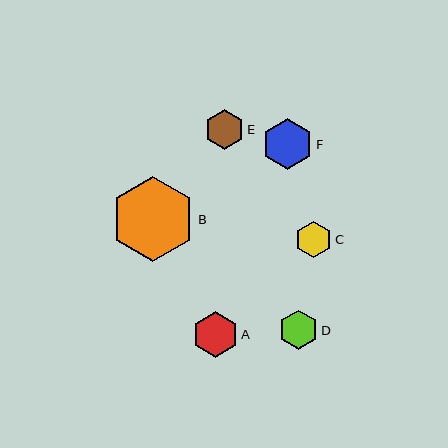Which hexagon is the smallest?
Hexagon C is the smallest with a size of approximately 37 pixels.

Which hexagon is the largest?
Hexagon B is the largest with a size of approximately 85 pixels.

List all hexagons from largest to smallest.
From largest to smallest: B, F, A, E, D, C.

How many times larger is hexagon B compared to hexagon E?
Hexagon B is approximately 2.1 times the size of hexagon E.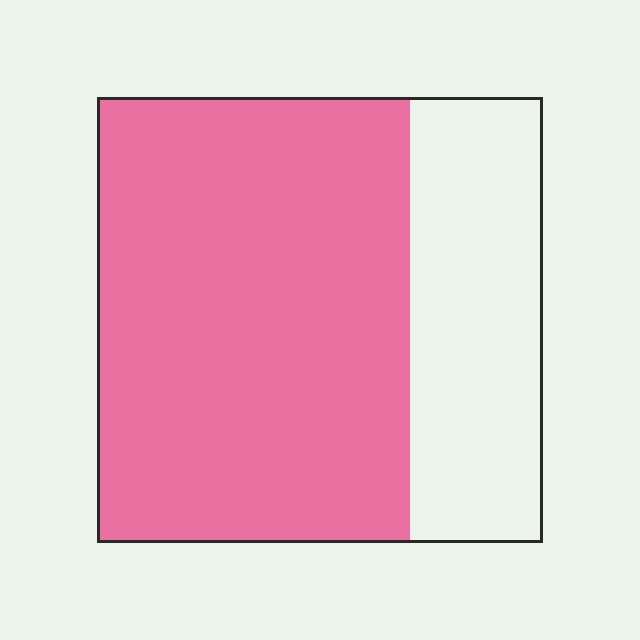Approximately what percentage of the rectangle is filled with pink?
Approximately 70%.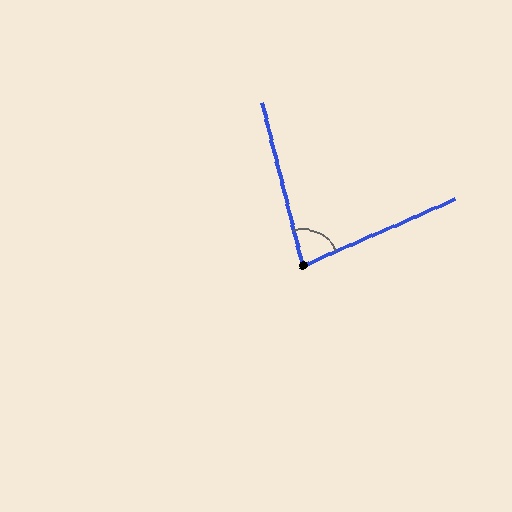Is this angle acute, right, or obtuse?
It is acute.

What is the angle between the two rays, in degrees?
Approximately 80 degrees.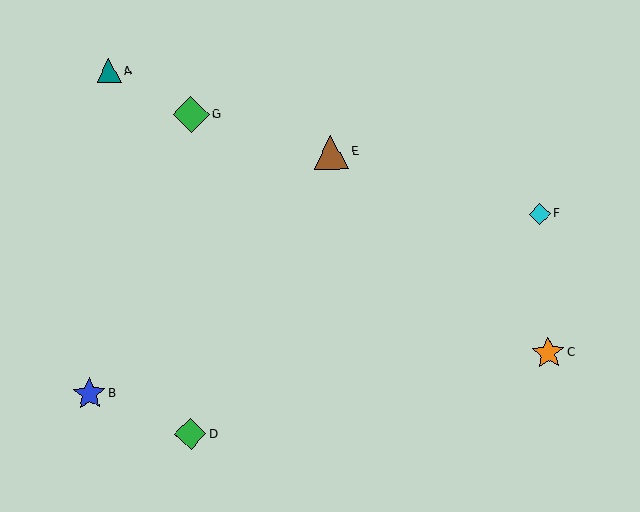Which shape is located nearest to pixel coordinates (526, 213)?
The cyan diamond (labeled F) at (540, 214) is nearest to that location.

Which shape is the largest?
The green diamond (labeled G) is the largest.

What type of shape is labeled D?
Shape D is a green diamond.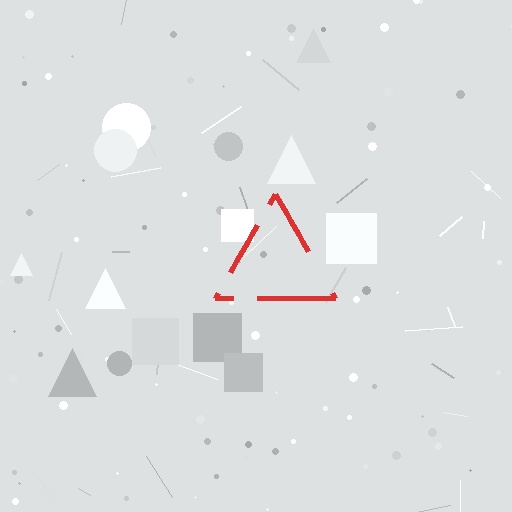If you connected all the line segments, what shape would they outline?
They would outline a triangle.